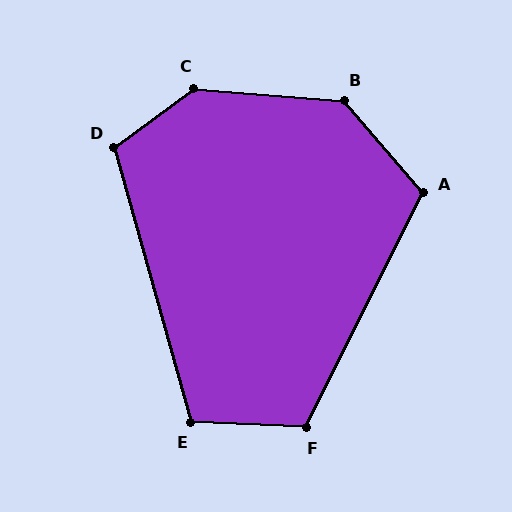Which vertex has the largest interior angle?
C, at approximately 139 degrees.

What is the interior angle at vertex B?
Approximately 135 degrees (obtuse).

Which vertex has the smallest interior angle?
E, at approximately 108 degrees.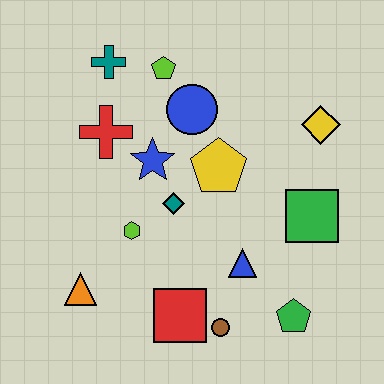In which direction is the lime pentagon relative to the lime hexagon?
The lime pentagon is above the lime hexagon.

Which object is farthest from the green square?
The teal cross is farthest from the green square.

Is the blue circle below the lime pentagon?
Yes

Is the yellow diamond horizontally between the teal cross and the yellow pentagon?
No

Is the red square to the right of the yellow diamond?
No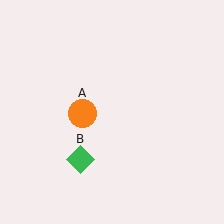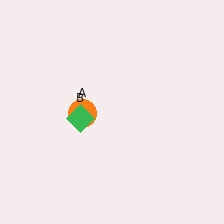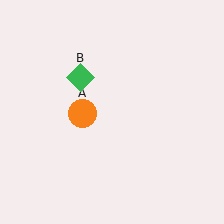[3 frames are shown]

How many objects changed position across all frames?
1 object changed position: green diamond (object B).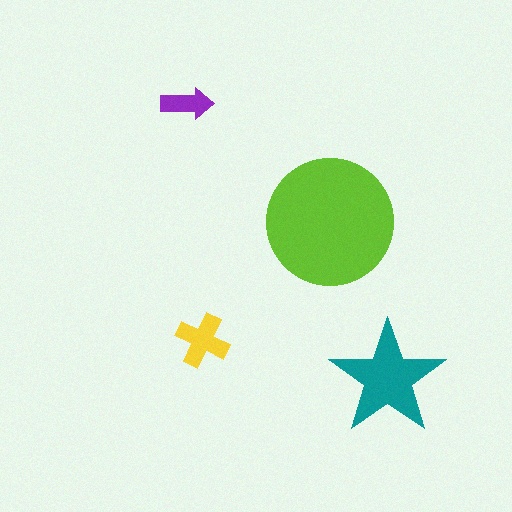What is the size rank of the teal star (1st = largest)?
2nd.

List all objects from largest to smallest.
The lime circle, the teal star, the yellow cross, the purple arrow.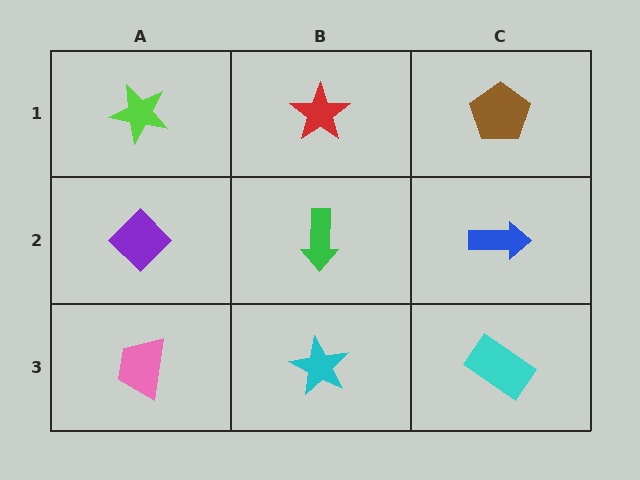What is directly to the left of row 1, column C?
A red star.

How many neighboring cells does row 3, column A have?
2.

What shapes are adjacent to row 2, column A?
A lime star (row 1, column A), a pink trapezoid (row 3, column A), a green arrow (row 2, column B).